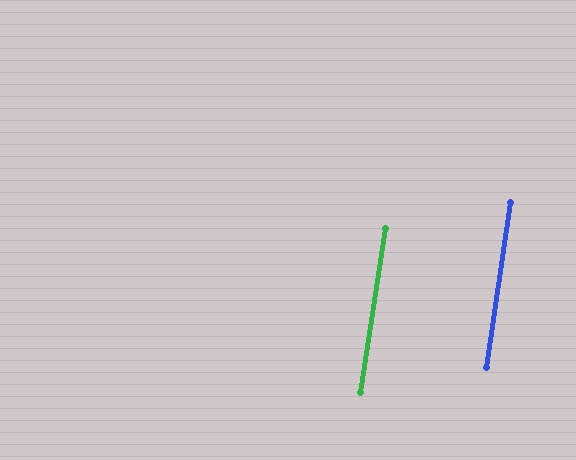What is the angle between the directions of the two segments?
Approximately 0 degrees.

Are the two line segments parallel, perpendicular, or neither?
Parallel — their directions differ by only 0.2°.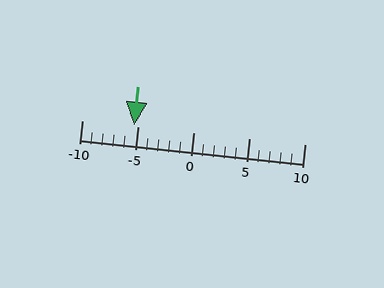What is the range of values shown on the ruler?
The ruler shows values from -10 to 10.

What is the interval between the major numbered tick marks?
The major tick marks are spaced 5 units apart.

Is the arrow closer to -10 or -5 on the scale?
The arrow is closer to -5.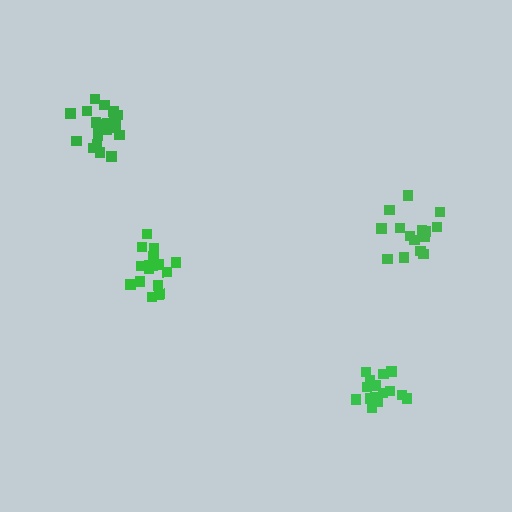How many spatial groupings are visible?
There are 4 spatial groupings.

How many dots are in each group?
Group 1: 17 dots, Group 2: 15 dots, Group 3: 16 dots, Group 4: 21 dots (69 total).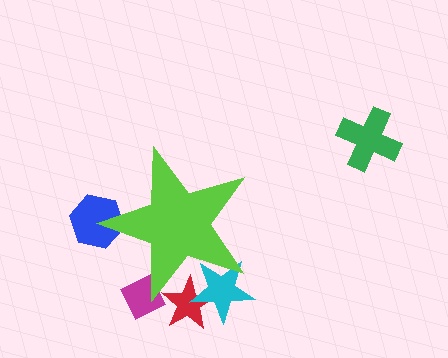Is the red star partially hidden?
Yes, the red star is partially hidden behind the lime star.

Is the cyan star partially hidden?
Yes, the cyan star is partially hidden behind the lime star.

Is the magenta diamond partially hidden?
Yes, the magenta diamond is partially hidden behind the lime star.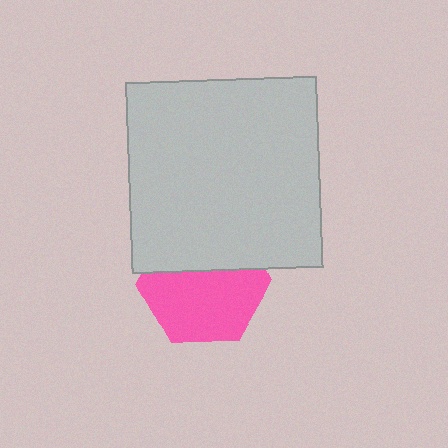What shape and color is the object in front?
The object in front is a light gray square.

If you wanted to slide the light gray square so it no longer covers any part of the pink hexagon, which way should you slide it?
Slide it up — that is the most direct way to separate the two shapes.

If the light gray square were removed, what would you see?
You would see the complete pink hexagon.